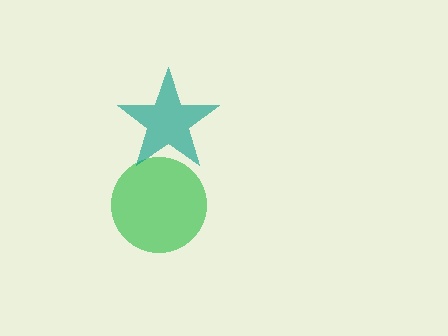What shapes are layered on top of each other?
The layered shapes are: a green circle, a teal star.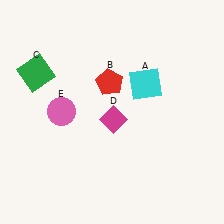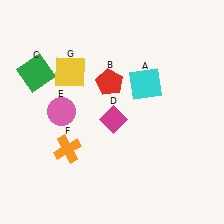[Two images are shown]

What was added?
An orange cross (F), a yellow square (G) were added in Image 2.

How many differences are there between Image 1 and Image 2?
There are 2 differences between the two images.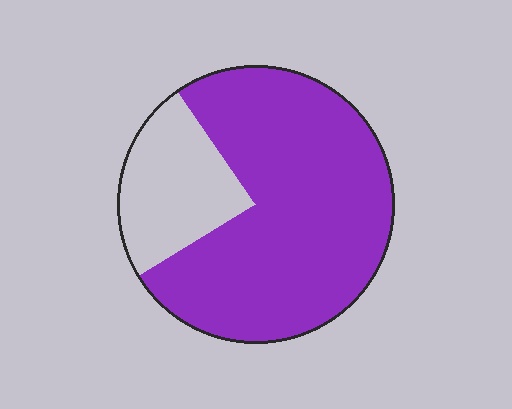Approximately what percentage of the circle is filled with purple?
Approximately 75%.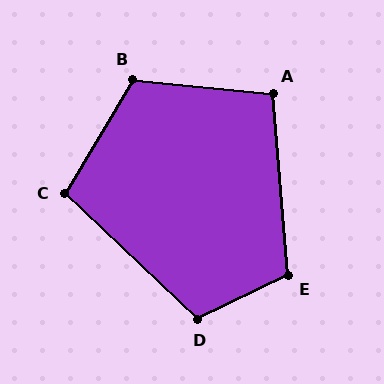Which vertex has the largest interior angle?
B, at approximately 115 degrees.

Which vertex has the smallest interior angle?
A, at approximately 100 degrees.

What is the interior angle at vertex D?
Approximately 111 degrees (obtuse).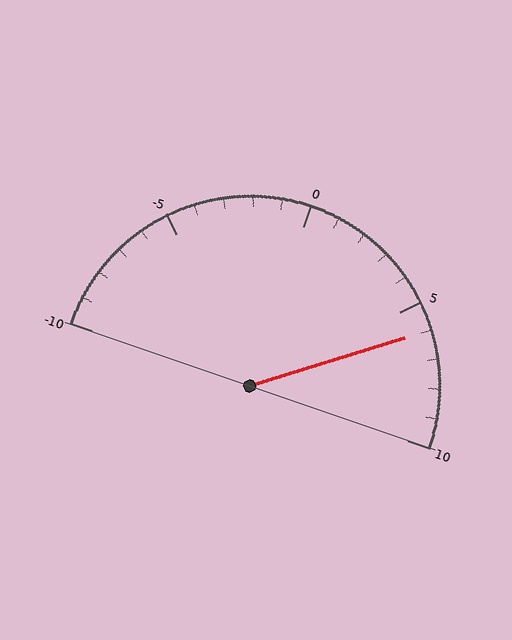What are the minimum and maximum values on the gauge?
The gauge ranges from -10 to 10.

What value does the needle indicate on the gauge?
The needle indicates approximately 6.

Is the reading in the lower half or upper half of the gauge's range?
The reading is in the upper half of the range (-10 to 10).